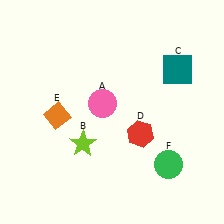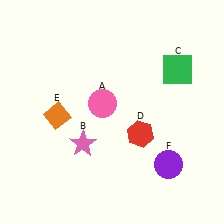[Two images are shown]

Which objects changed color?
B changed from lime to pink. C changed from teal to green. F changed from green to purple.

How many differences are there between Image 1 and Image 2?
There are 3 differences between the two images.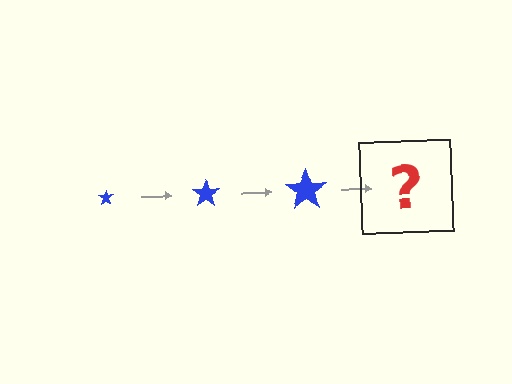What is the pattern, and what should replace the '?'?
The pattern is that the star gets progressively larger each step. The '?' should be a blue star, larger than the previous one.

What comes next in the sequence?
The next element should be a blue star, larger than the previous one.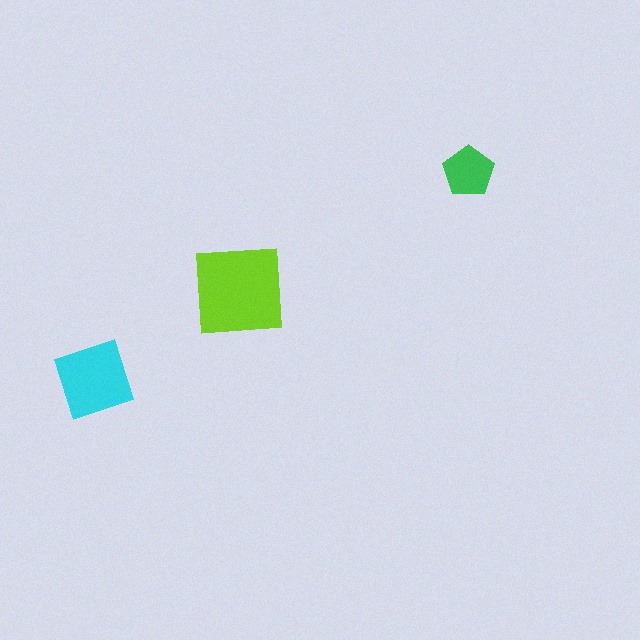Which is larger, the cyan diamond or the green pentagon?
The cyan diamond.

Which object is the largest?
The lime square.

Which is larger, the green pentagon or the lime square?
The lime square.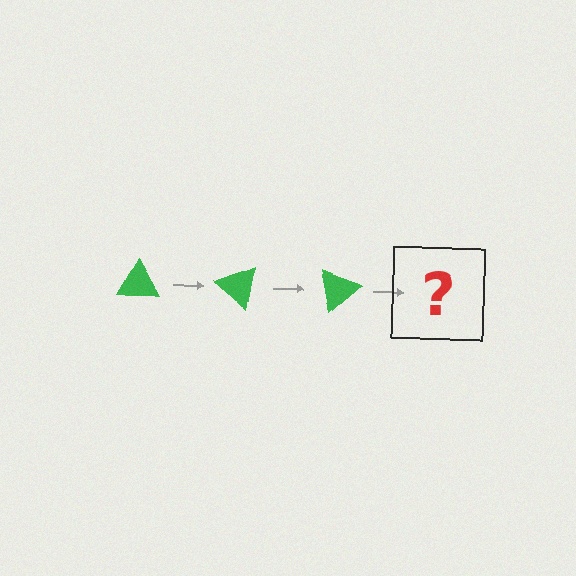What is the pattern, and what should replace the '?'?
The pattern is that the triangle rotates 40 degrees each step. The '?' should be a green triangle rotated 120 degrees.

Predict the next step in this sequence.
The next step is a green triangle rotated 120 degrees.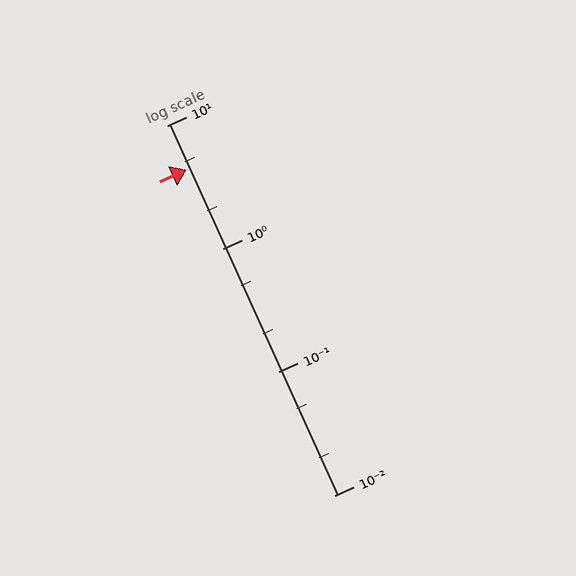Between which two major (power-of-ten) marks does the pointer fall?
The pointer is between 1 and 10.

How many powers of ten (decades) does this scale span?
The scale spans 3 decades, from 0.01 to 10.